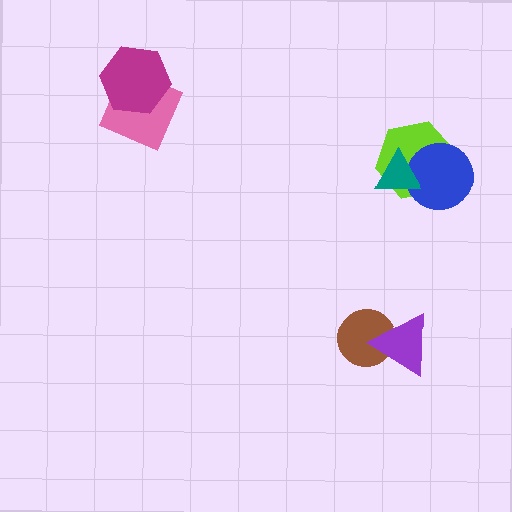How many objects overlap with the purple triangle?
1 object overlaps with the purple triangle.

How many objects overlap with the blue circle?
2 objects overlap with the blue circle.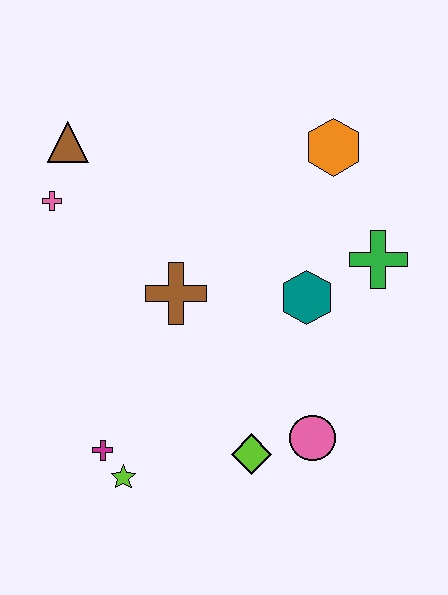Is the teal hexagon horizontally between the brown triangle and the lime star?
No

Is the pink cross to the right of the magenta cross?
No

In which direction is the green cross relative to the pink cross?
The green cross is to the right of the pink cross.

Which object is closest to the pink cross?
The brown triangle is closest to the pink cross.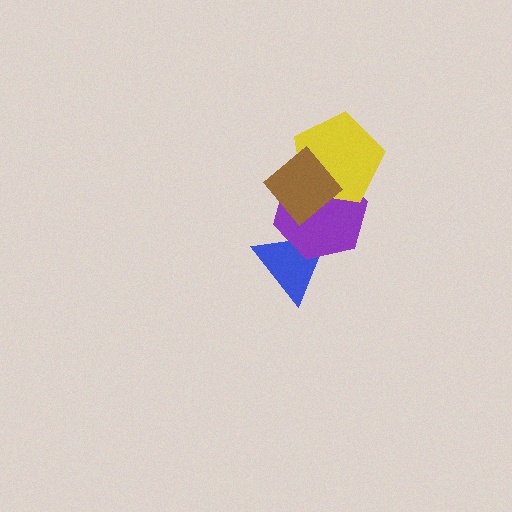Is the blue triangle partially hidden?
Yes, it is partially covered by another shape.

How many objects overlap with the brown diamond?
2 objects overlap with the brown diamond.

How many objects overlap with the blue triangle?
1 object overlaps with the blue triangle.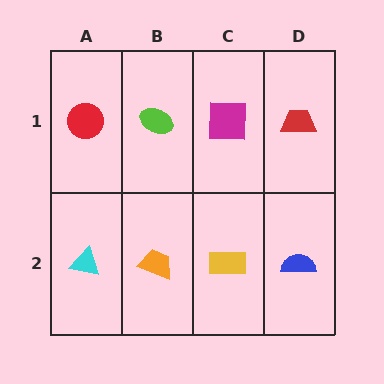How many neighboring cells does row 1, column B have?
3.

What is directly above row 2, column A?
A red circle.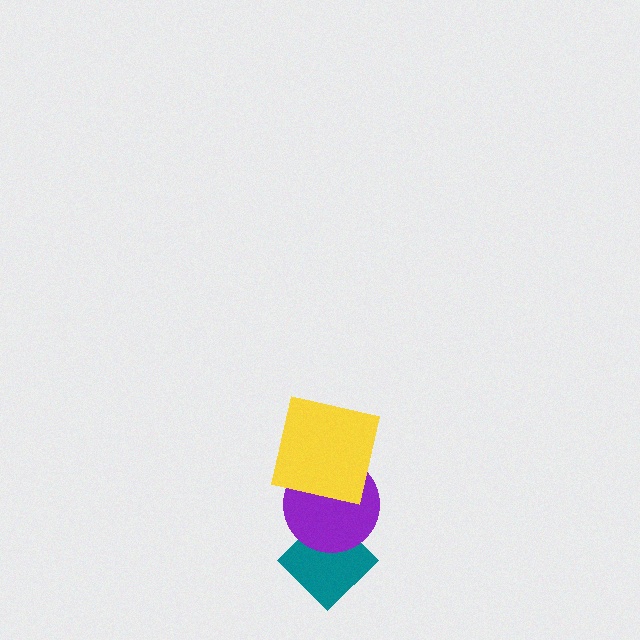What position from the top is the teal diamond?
The teal diamond is 3rd from the top.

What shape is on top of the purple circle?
The yellow square is on top of the purple circle.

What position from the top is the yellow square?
The yellow square is 1st from the top.